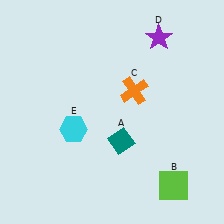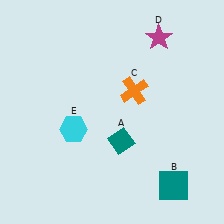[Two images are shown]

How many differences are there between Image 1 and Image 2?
There are 2 differences between the two images.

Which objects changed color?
B changed from lime to teal. D changed from purple to magenta.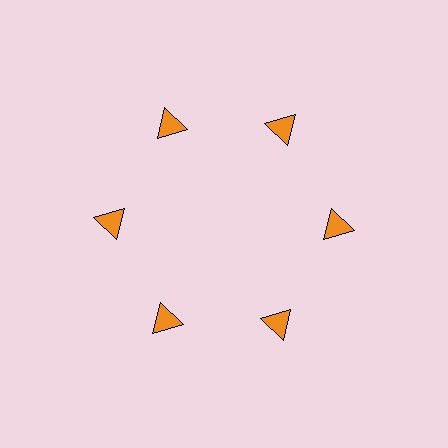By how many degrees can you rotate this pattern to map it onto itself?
The pattern maps onto itself every 60 degrees of rotation.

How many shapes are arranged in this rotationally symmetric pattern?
There are 6 shapes, arranged in 6 groups of 1.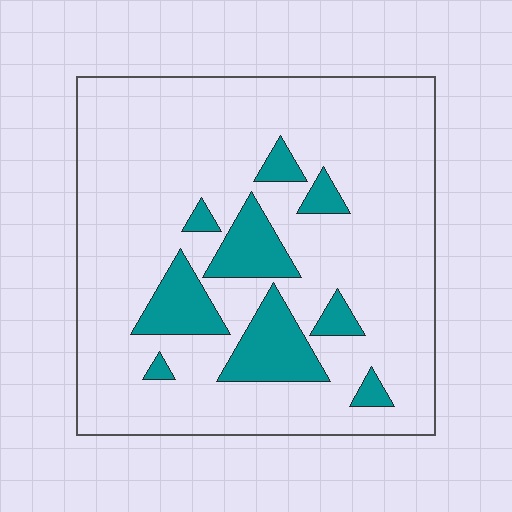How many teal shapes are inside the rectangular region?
9.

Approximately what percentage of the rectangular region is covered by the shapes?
Approximately 15%.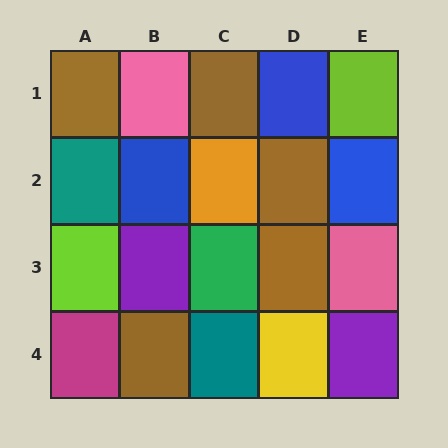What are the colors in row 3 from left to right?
Lime, purple, green, brown, pink.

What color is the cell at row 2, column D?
Brown.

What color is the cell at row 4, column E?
Purple.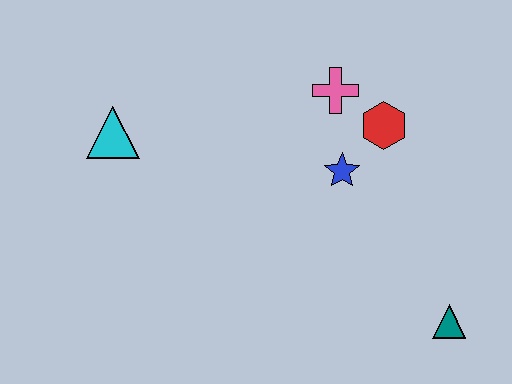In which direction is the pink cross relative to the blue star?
The pink cross is above the blue star.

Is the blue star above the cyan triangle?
No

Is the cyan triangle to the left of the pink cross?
Yes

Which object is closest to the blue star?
The red hexagon is closest to the blue star.